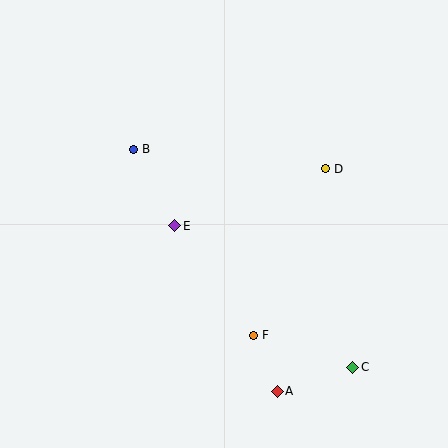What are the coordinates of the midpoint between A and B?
The midpoint between A and B is at (206, 270).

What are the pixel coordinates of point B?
Point B is at (134, 149).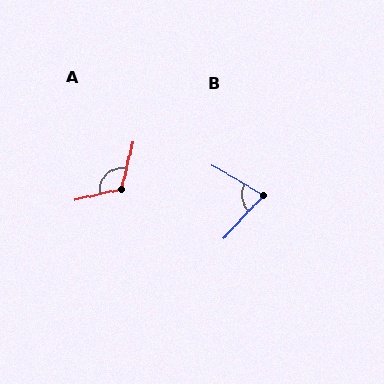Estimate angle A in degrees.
Approximately 116 degrees.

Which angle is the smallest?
B, at approximately 78 degrees.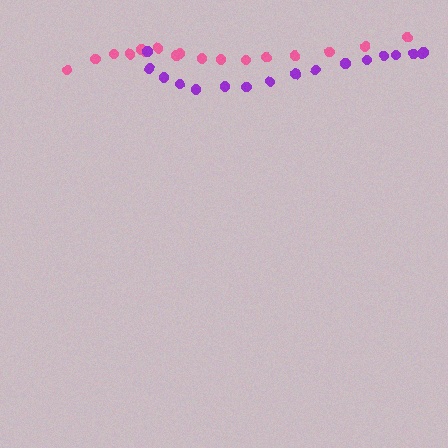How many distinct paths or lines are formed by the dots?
There are 2 distinct paths.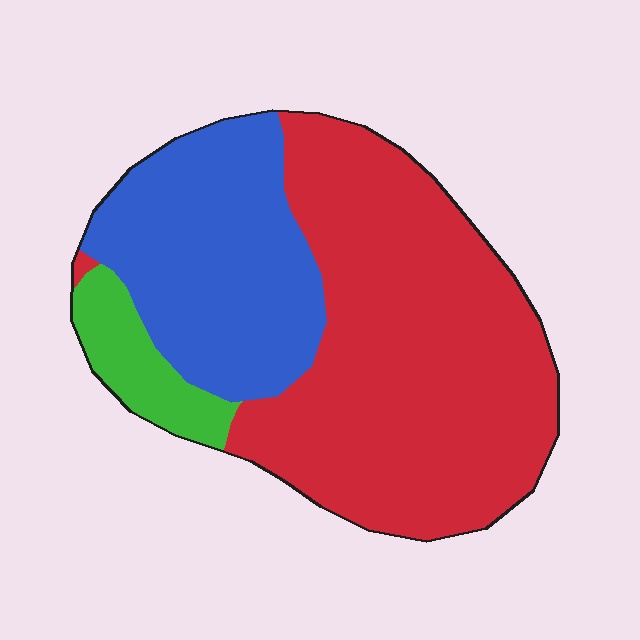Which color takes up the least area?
Green, at roughly 10%.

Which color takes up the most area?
Red, at roughly 60%.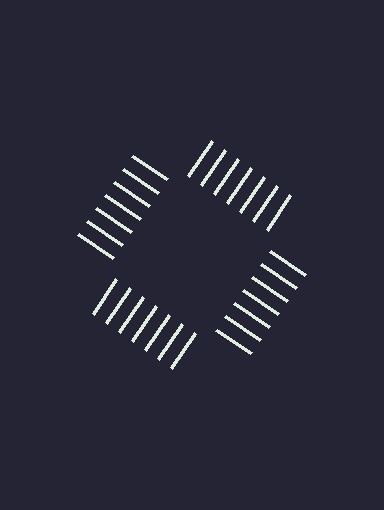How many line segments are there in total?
28 — 7 along each of the 4 edges.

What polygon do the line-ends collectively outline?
An illusory square — the line segments terminate on its edges but no continuous stroke is drawn.